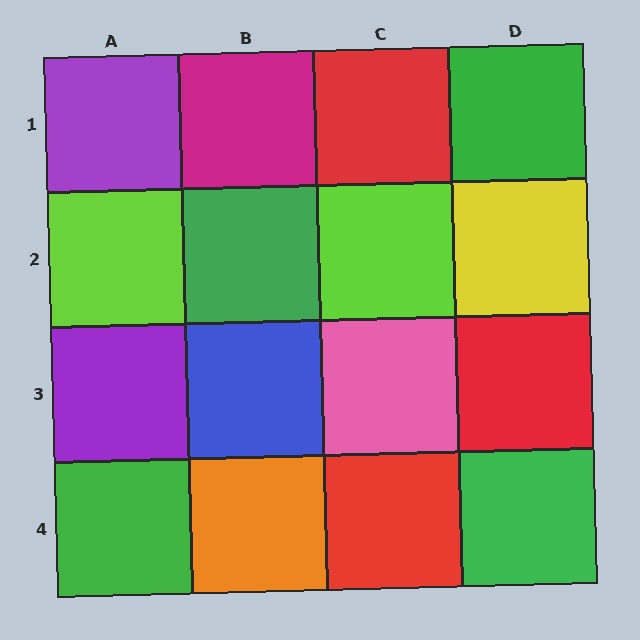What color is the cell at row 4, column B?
Orange.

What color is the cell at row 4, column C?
Red.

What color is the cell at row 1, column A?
Purple.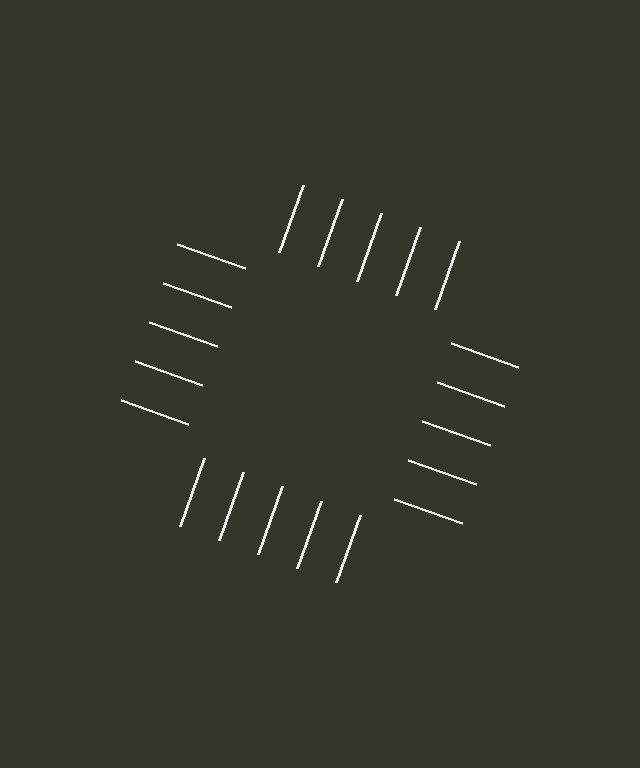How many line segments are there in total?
20 — 5 along each of the 4 edges.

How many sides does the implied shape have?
4 sides — the line-ends trace a square.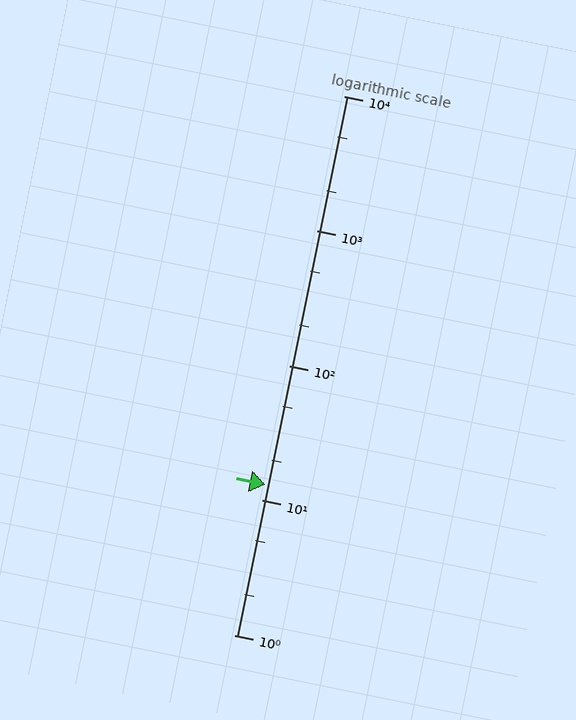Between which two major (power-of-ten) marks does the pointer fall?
The pointer is between 10 and 100.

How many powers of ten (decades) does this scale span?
The scale spans 4 decades, from 1 to 10000.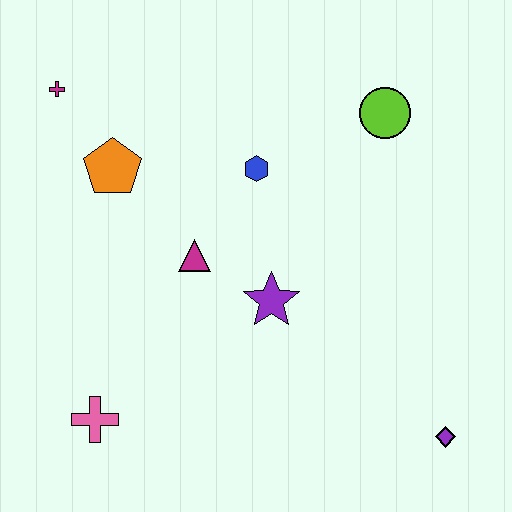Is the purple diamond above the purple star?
No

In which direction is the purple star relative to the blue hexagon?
The purple star is below the blue hexagon.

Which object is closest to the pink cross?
The magenta triangle is closest to the pink cross.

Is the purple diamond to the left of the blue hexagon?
No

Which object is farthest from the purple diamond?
The magenta cross is farthest from the purple diamond.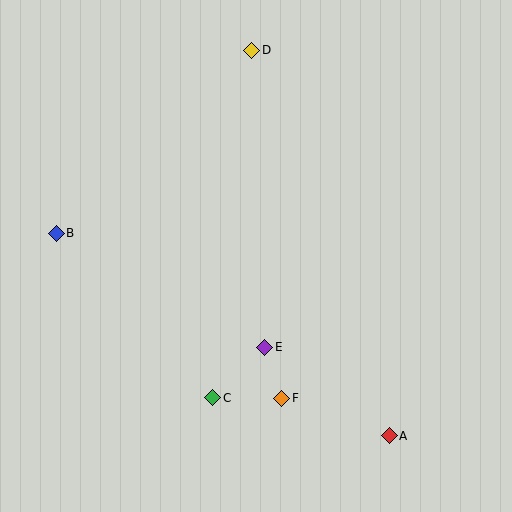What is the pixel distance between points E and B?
The distance between E and B is 237 pixels.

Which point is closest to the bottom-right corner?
Point A is closest to the bottom-right corner.